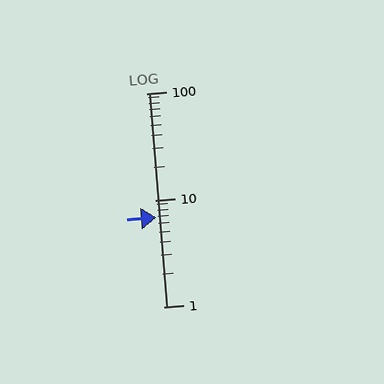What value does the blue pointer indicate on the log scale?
The pointer indicates approximately 6.8.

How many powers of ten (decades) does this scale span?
The scale spans 2 decades, from 1 to 100.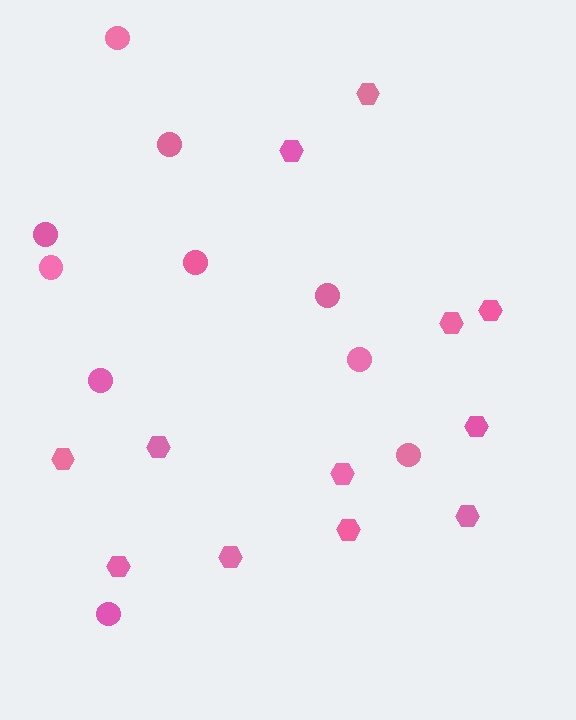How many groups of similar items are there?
There are 2 groups: one group of hexagons (12) and one group of circles (10).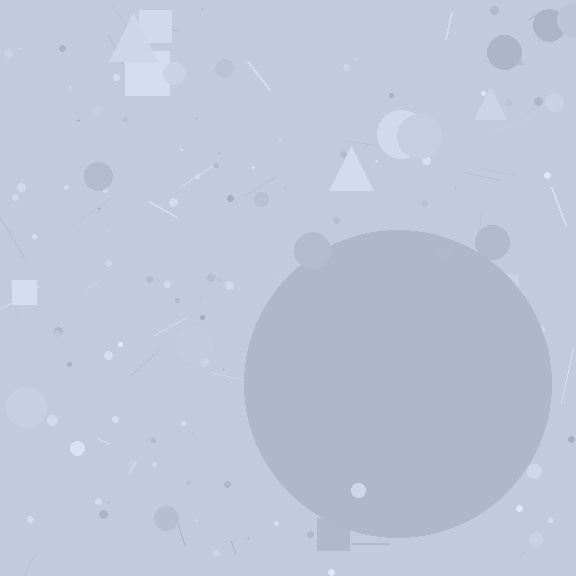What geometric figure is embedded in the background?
A circle is embedded in the background.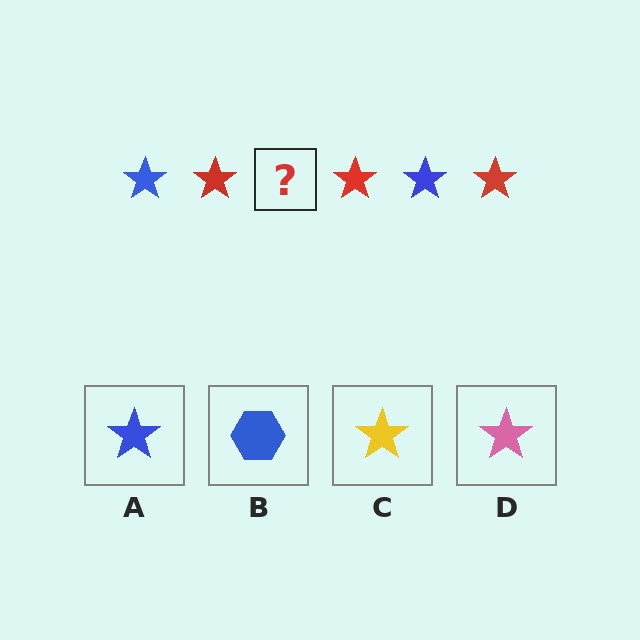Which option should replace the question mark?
Option A.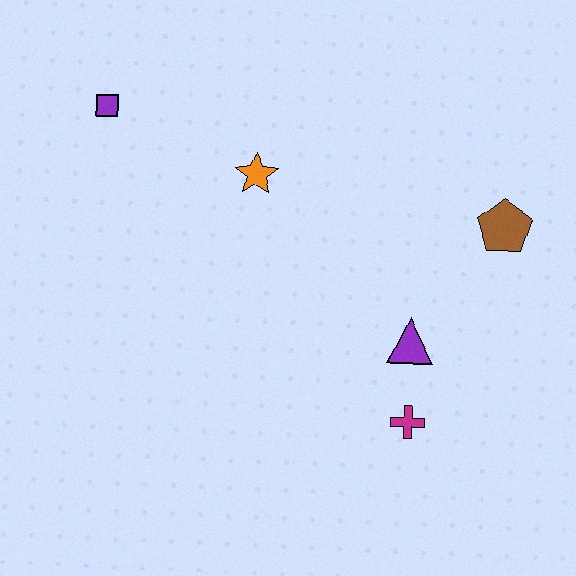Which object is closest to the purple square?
The orange star is closest to the purple square.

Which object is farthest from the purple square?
The magenta cross is farthest from the purple square.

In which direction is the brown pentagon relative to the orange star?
The brown pentagon is to the right of the orange star.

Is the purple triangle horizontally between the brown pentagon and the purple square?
Yes